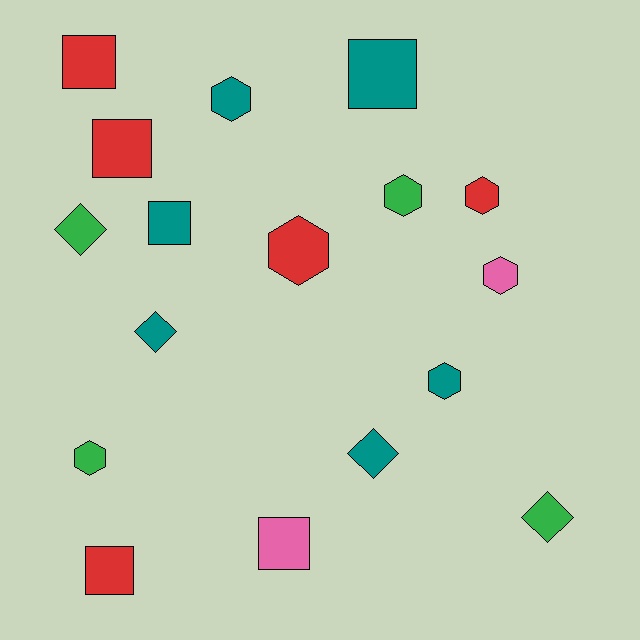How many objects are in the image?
There are 17 objects.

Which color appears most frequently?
Teal, with 6 objects.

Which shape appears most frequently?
Hexagon, with 7 objects.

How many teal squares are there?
There are 2 teal squares.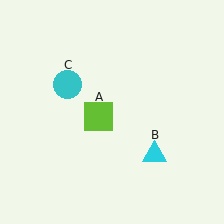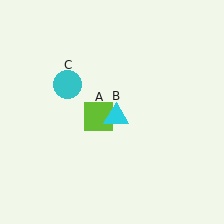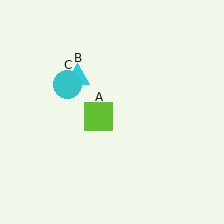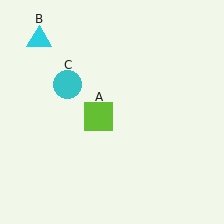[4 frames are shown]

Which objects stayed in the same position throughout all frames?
Lime square (object A) and cyan circle (object C) remained stationary.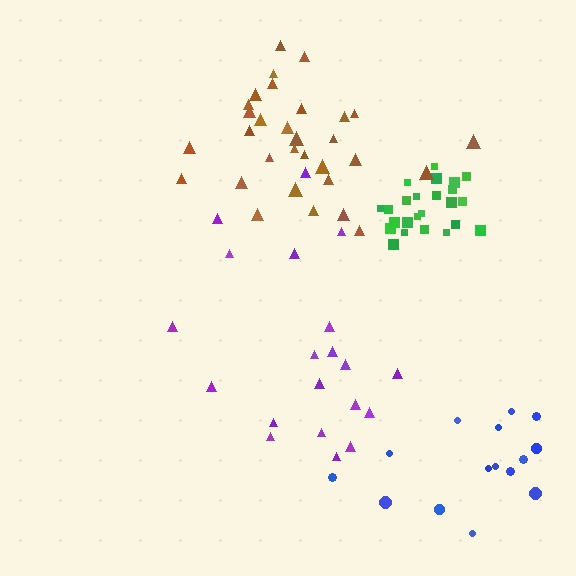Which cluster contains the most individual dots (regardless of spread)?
Brown (31).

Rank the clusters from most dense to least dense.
green, brown, purple, blue.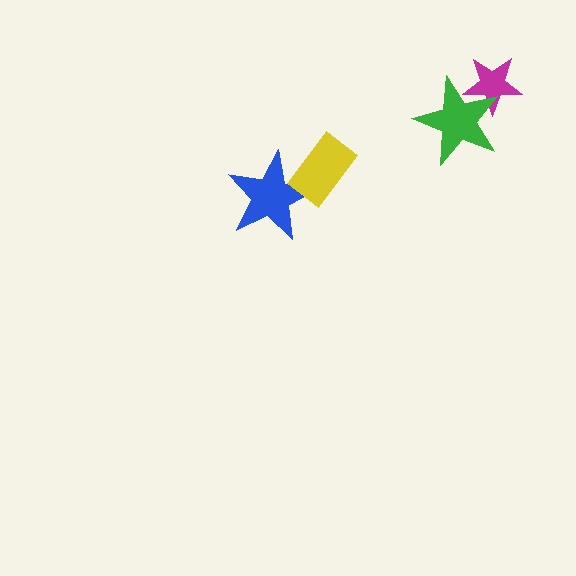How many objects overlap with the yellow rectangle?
1 object overlaps with the yellow rectangle.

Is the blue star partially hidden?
Yes, it is partially covered by another shape.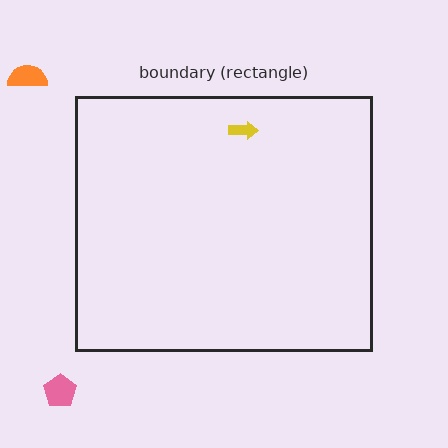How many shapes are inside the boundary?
1 inside, 2 outside.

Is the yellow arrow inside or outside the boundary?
Inside.